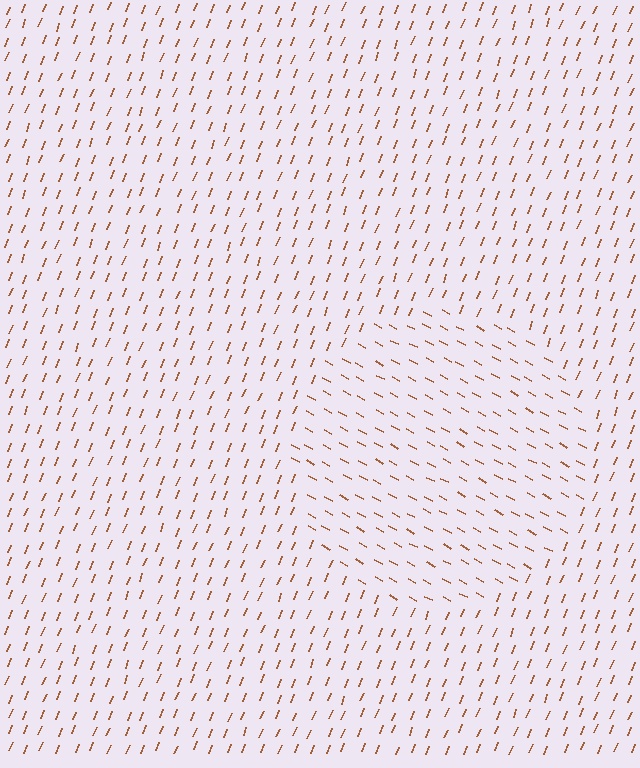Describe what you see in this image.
The image is filled with small brown line segments. A circle region in the image has lines oriented differently from the surrounding lines, creating a visible texture boundary.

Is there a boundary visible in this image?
Yes, there is a texture boundary formed by a change in line orientation.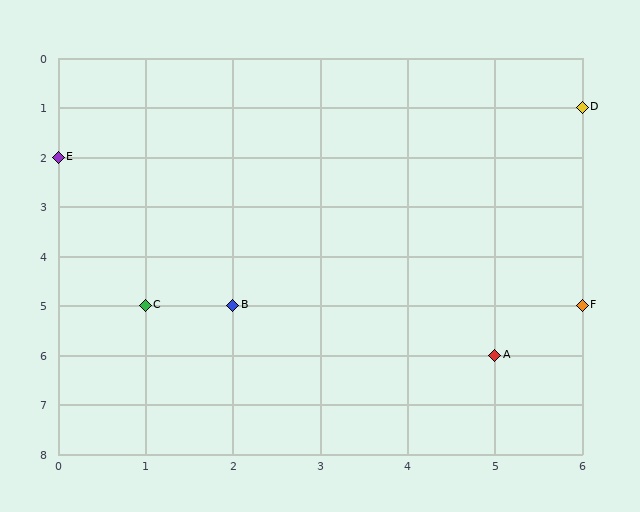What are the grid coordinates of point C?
Point C is at grid coordinates (1, 5).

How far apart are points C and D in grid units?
Points C and D are 5 columns and 4 rows apart (about 6.4 grid units diagonally).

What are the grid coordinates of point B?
Point B is at grid coordinates (2, 5).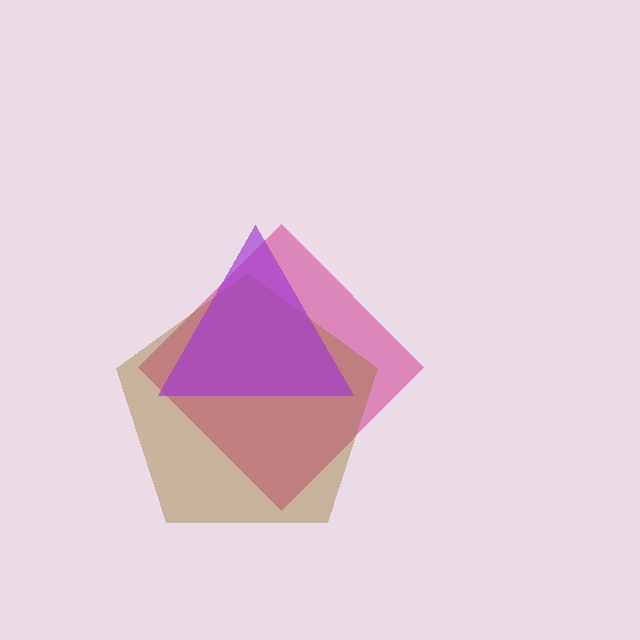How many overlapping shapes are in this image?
There are 3 overlapping shapes in the image.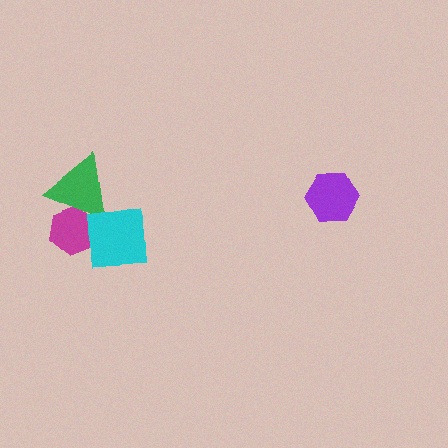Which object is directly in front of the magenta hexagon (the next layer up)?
The green triangle is directly in front of the magenta hexagon.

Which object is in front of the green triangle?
The cyan square is in front of the green triangle.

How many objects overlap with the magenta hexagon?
2 objects overlap with the magenta hexagon.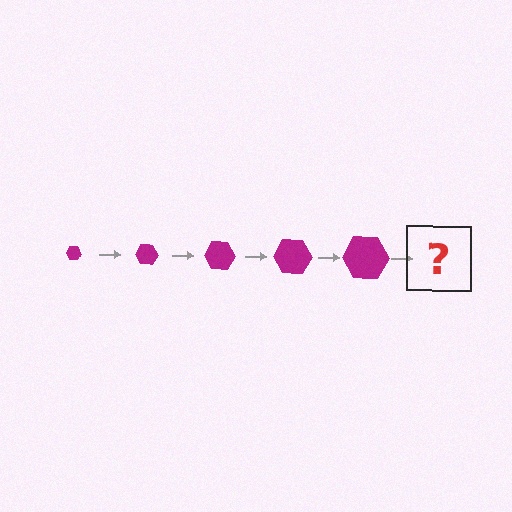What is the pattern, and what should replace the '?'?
The pattern is that the hexagon gets progressively larger each step. The '?' should be a magenta hexagon, larger than the previous one.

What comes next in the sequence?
The next element should be a magenta hexagon, larger than the previous one.